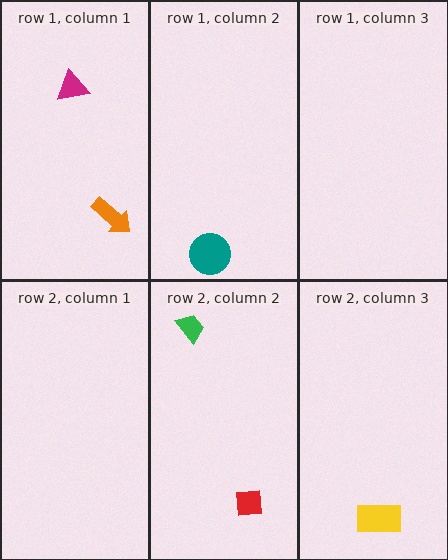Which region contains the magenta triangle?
The row 1, column 1 region.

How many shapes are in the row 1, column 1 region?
2.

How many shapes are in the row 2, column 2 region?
2.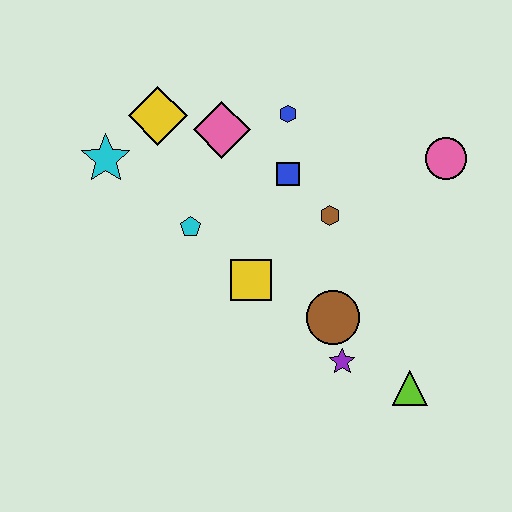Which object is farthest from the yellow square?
The pink circle is farthest from the yellow square.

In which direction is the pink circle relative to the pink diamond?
The pink circle is to the right of the pink diamond.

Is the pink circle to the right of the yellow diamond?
Yes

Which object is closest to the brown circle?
The purple star is closest to the brown circle.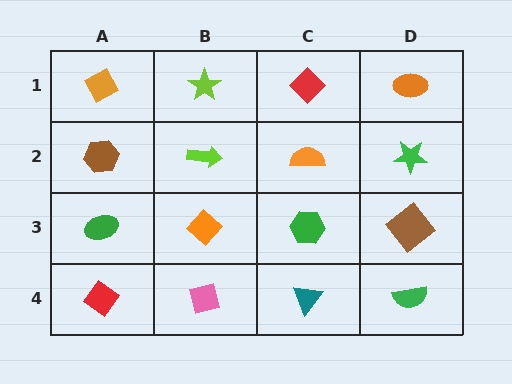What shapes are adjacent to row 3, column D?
A green star (row 2, column D), a green semicircle (row 4, column D), a green hexagon (row 3, column C).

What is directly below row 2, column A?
A green ellipse.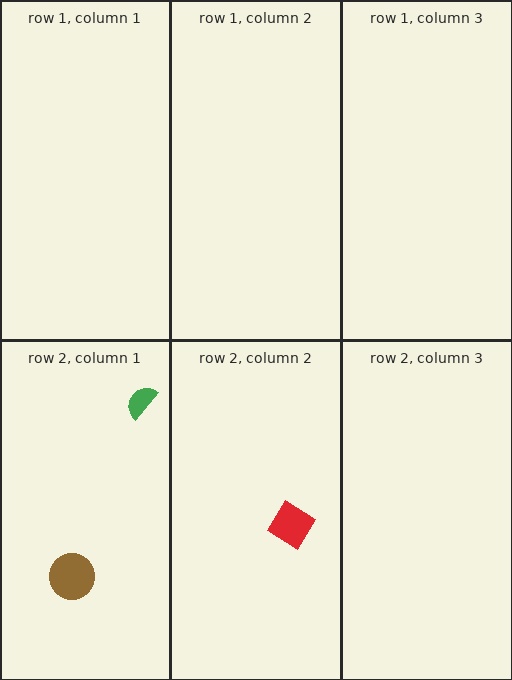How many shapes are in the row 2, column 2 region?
1.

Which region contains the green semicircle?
The row 2, column 1 region.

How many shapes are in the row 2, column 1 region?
2.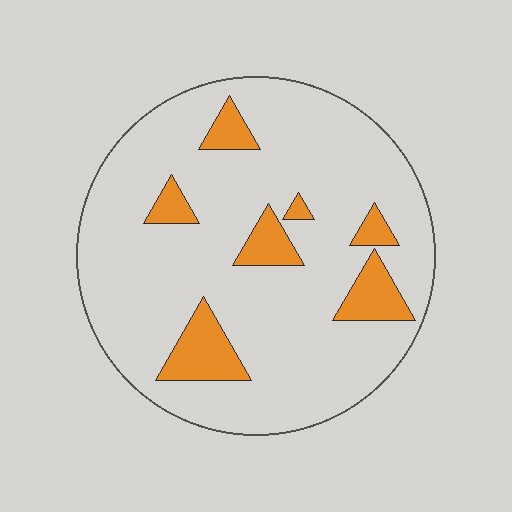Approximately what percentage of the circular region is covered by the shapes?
Approximately 15%.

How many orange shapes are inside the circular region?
7.